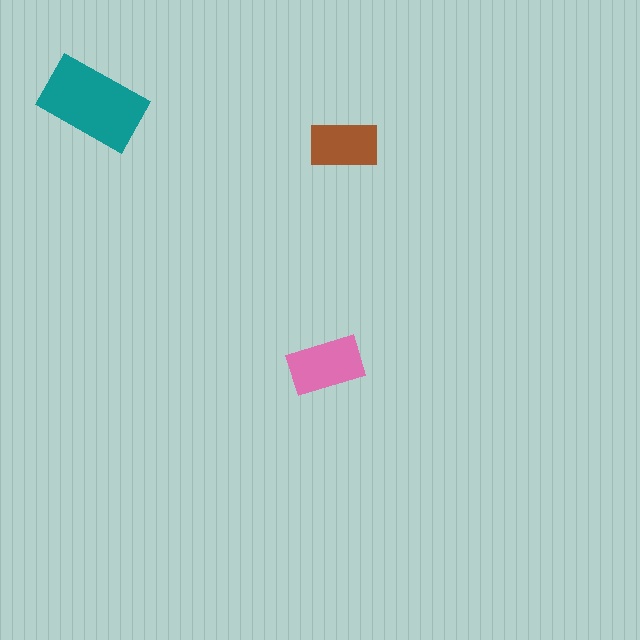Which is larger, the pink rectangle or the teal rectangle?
The teal one.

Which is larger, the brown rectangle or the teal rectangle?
The teal one.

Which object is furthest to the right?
The brown rectangle is rightmost.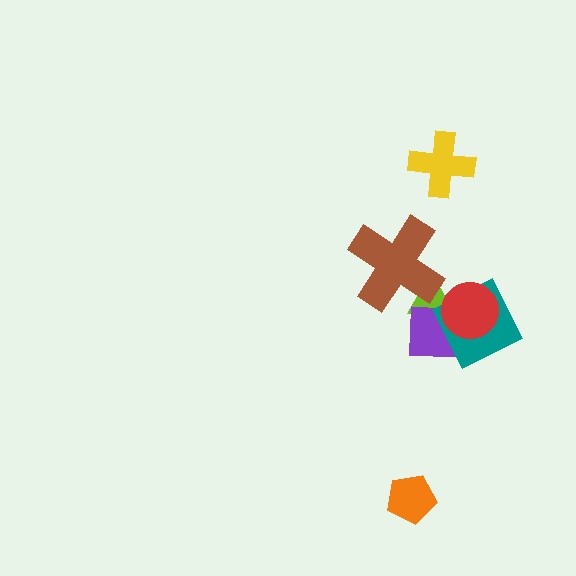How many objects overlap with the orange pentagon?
0 objects overlap with the orange pentagon.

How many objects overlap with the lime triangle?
4 objects overlap with the lime triangle.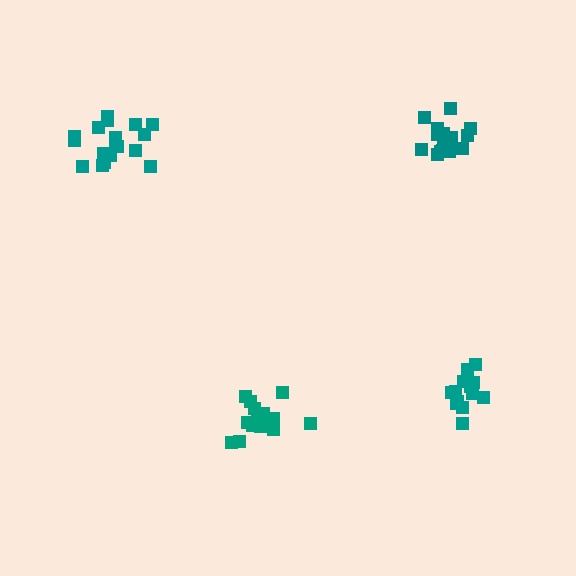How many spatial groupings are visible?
There are 4 spatial groupings.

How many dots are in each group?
Group 1: 15 dots, Group 2: 17 dots, Group 3: 19 dots, Group 4: 15 dots (66 total).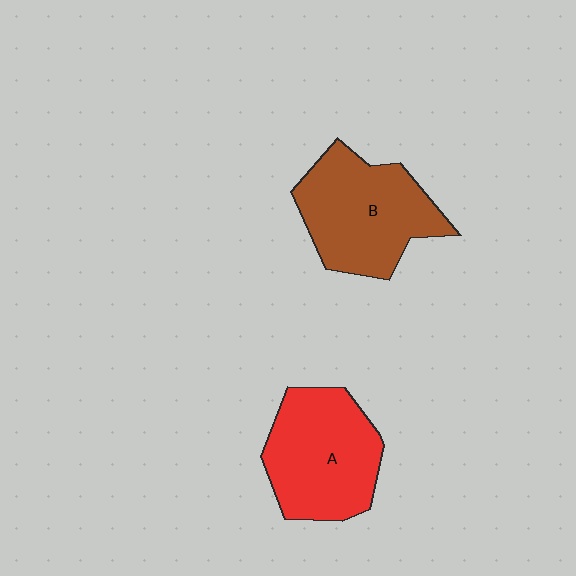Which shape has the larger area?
Shape B (brown).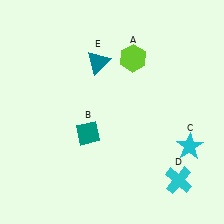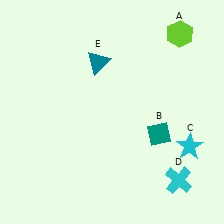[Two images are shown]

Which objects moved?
The objects that moved are: the lime hexagon (A), the teal diamond (B).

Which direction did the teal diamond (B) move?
The teal diamond (B) moved right.